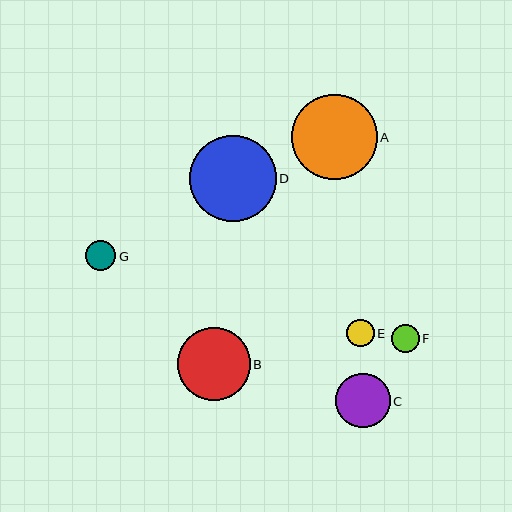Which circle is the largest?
Circle D is the largest with a size of approximately 86 pixels.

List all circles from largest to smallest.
From largest to smallest: D, A, B, C, G, F, E.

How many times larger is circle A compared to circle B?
Circle A is approximately 1.2 times the size of circle B.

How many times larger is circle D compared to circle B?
Circle D is approximately 1.2 times the size of circle B.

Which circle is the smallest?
Circle E is the smallest with a size of approximately 27 pixels.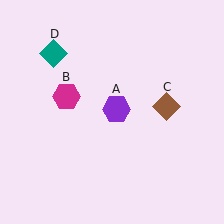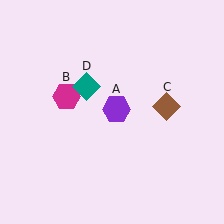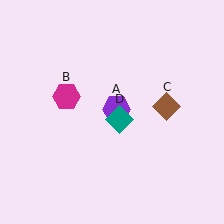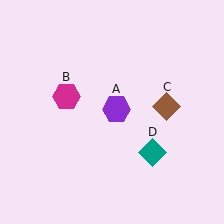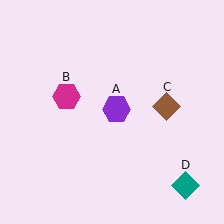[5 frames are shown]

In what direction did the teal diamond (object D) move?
The teal diamond (object D) moved down and to the right.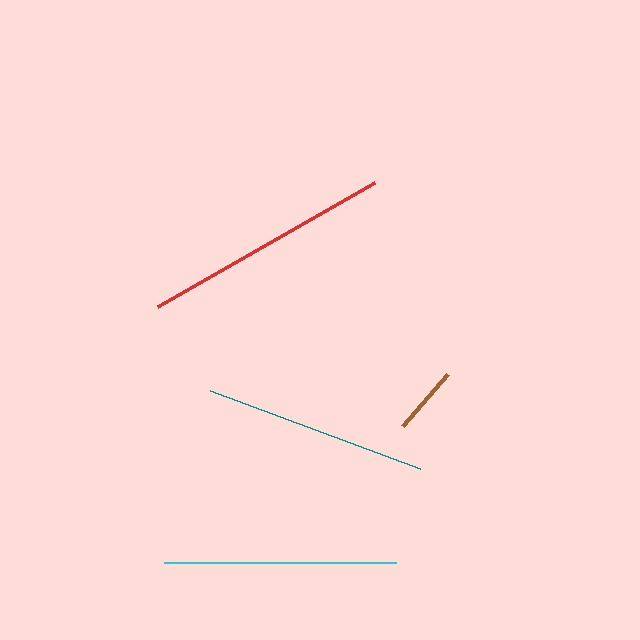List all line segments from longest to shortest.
From longest to shortest: red, cyan, teal, brown.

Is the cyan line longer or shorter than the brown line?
The cyan line is longer than the brown line.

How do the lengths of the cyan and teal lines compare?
The cyan and teal lines are approximately the same length.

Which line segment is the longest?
The red line is the longest at approximately 251 pixels.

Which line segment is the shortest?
The brown line is the shortest at approximately 69 pixels.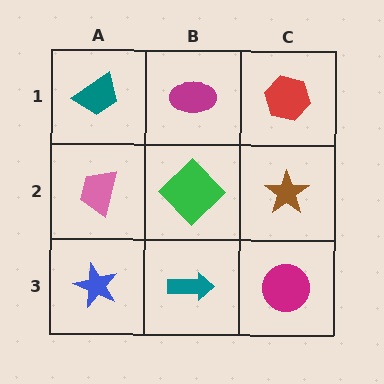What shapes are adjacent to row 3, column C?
A brown star (row 2, column C), a teal arrow (row 3, column B).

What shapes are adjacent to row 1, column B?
A green diamond (row 2, column B), a teal trapezoid (row 1, column A), a red hexagon (row 1, column C).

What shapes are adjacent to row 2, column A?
A teal trapezoid (row 1, column A), a blue star (row 3, column A), a green diamond (row 2, column B).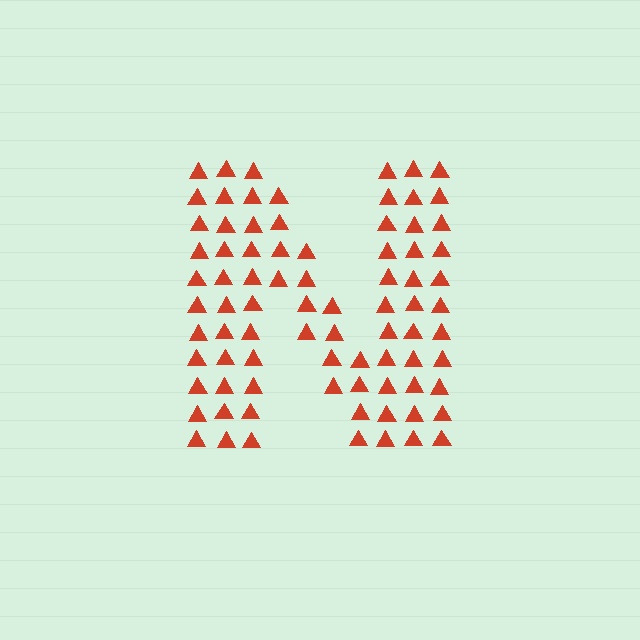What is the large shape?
The large shape is the letter N.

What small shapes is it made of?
It is made of small triangles.